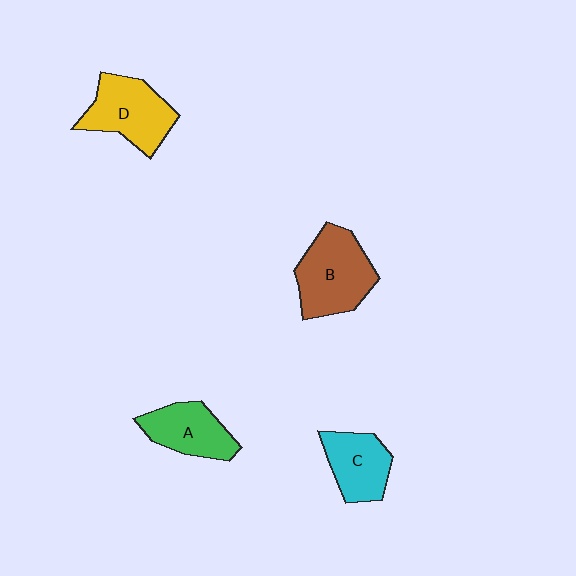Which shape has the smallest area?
Shape C (cyan).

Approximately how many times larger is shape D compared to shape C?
Approximately 1.3 times.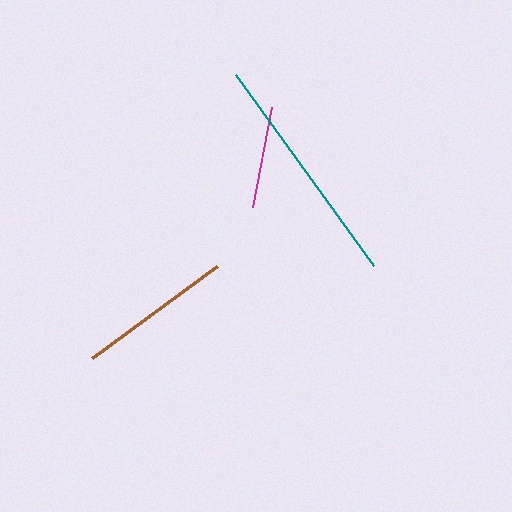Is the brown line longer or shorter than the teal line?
The teal line is longer than the brown line.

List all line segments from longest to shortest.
From longest to shortest: teal, brown, magenta.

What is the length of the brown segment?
The brown segment is approximately 156 pixels long.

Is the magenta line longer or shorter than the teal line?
The teal line is longer than the magenta line.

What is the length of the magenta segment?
The magenta segment is approximately 102 pixels long.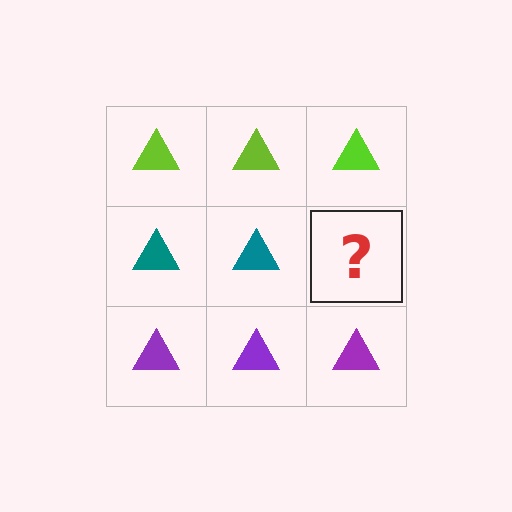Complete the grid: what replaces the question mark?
The question mark should be replaced with a teal triangle.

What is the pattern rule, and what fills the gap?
The rule is that each row has a consistent color. The gap should be filled with a teal triangle.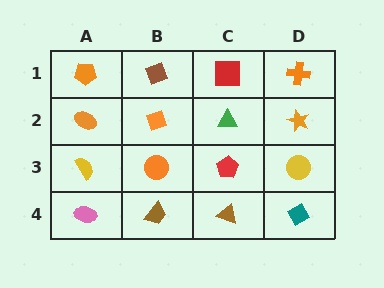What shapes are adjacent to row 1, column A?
An orange ellipse (row 2, column A), a brown diamond (row 1, column B).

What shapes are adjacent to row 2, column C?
A red square (row 1, column C), a red pentagon (row 3, column C), an orange diamond (row 2, column B), an orange star (row 2, column D).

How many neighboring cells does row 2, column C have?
4.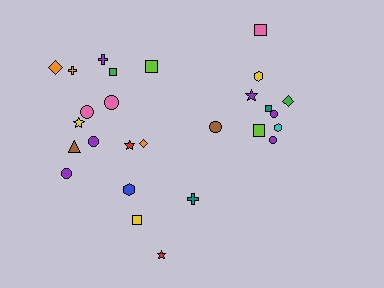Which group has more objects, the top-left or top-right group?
The top-left group.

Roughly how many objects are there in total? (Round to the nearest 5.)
Roughly 25 objects in total.